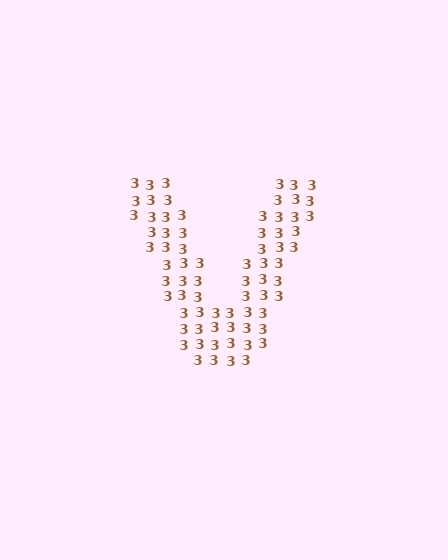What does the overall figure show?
The overall figure shows the letter V.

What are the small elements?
The small elements are digit 3's.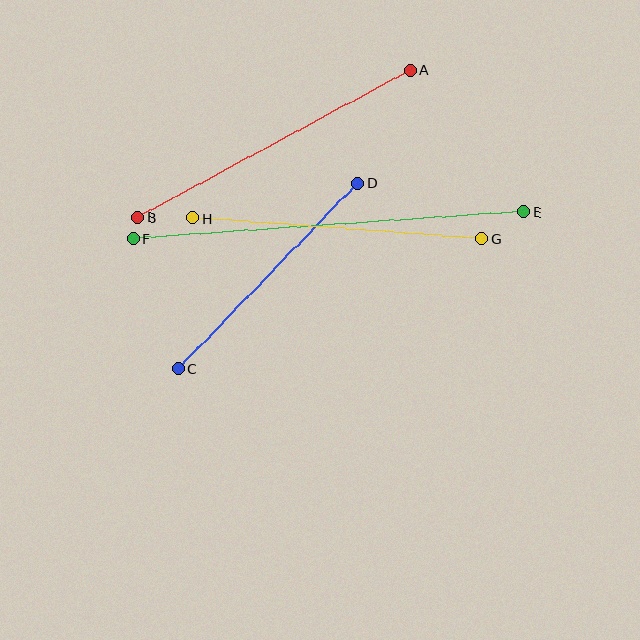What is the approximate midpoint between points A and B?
The midpoint is at approximately (274, 144) pixels.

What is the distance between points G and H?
The distance is approximately 289 pixels.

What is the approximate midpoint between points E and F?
The midpoint is at approximately (328, 225) pixels.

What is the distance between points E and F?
The distance is approximately 392 pixels.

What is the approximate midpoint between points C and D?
The midpoint is at approximately (268, 276) pixels.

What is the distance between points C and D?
The distance is approximately 258 pixels.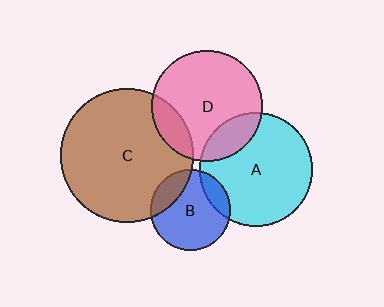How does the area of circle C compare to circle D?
Approximately 1.4 times.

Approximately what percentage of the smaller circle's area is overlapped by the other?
Approximately 20%.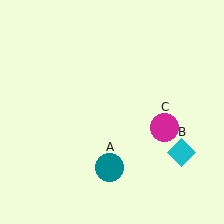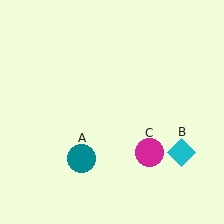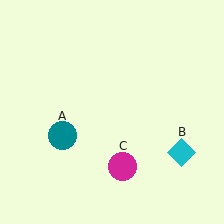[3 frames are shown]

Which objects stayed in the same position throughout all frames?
Cyan diamond (object B) remained stationary.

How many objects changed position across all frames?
2 objects changed position: teal circle (object A), magenta circle (object C).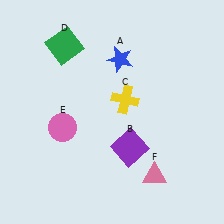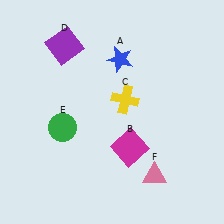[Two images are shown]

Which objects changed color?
B changed from purple to magenta. D changed from green to purple. E changed from pink to green.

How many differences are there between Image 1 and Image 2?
There are 3 differences between the two images.